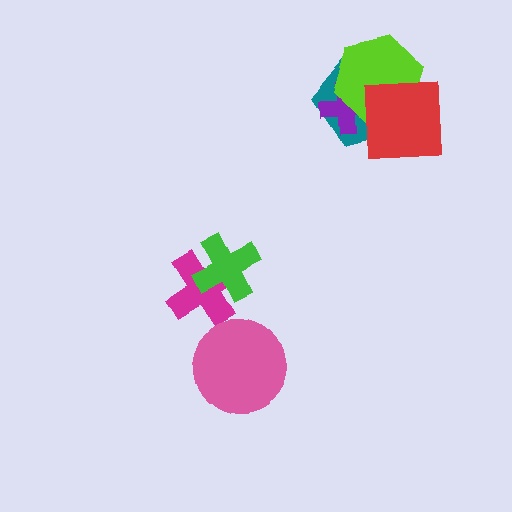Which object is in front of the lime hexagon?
The red square is in front of the lime hexagon.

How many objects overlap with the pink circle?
0 objects overlap with the pink circle.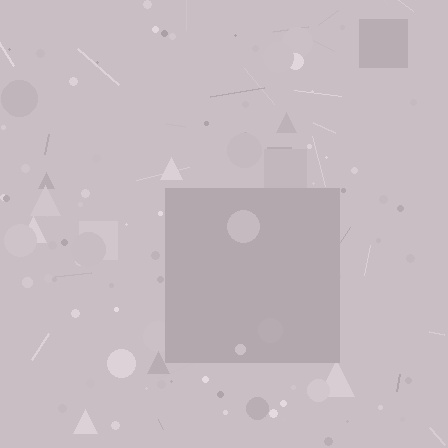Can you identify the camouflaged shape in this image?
The camouflaged shape is a square.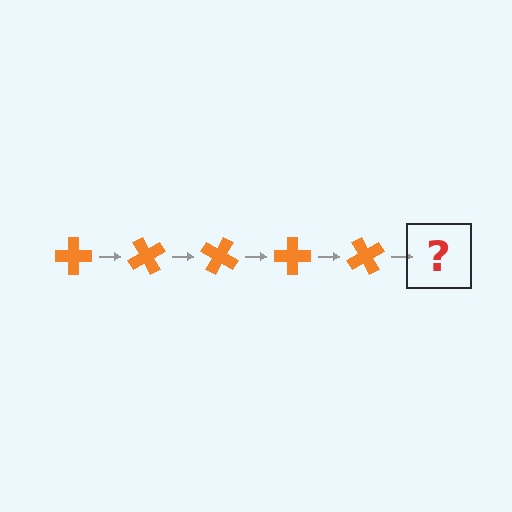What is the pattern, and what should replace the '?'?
The pattern is that the cross rotates 60 degrees each step. The '?' should be an orange cross rotated 300 degrees.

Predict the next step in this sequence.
The next step is an orange cross rotated 300 degrees.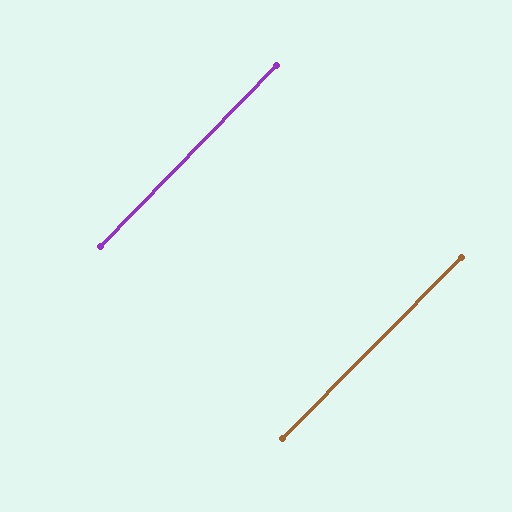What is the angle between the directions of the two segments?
Approximately 0 degrees.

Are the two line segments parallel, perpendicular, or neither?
Parallel — their directions differ by only 0.5°.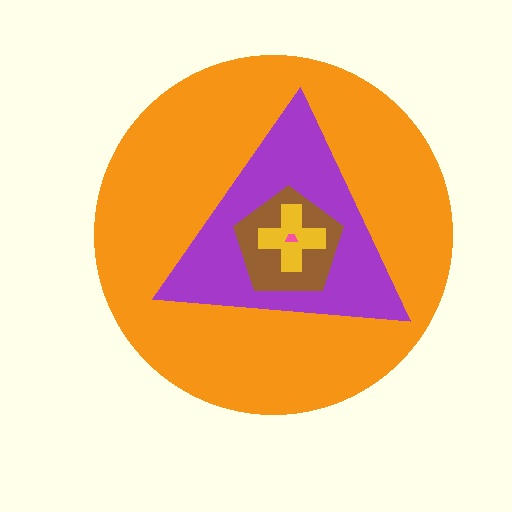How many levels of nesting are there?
5.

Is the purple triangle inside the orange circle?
Yes.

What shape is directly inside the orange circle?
The purple triangle.